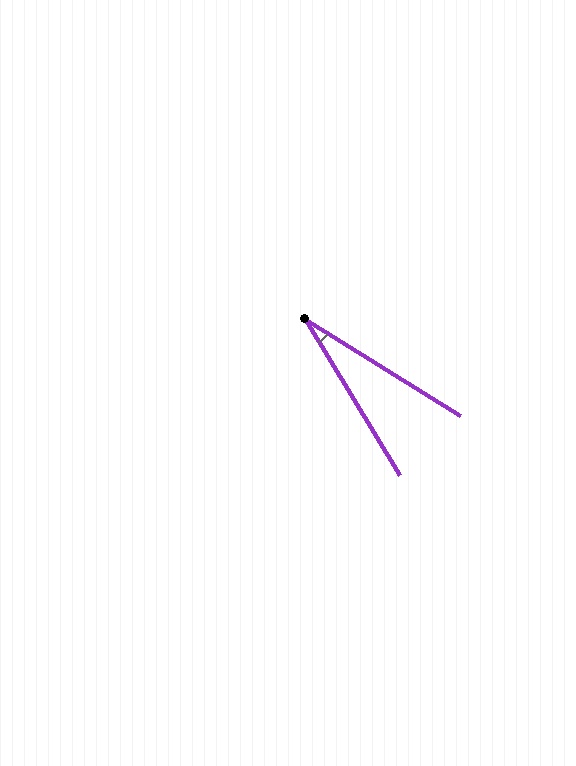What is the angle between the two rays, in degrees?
Approximately 27 degrees.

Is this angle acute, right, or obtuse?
It is acute.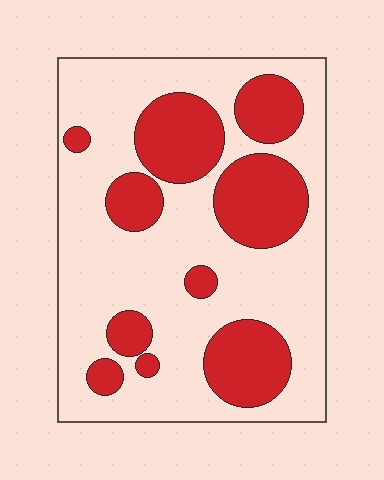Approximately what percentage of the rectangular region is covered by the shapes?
Approximately 30%.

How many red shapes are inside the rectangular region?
10.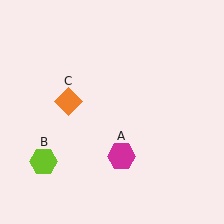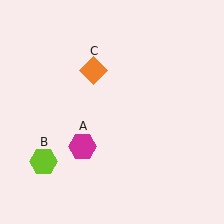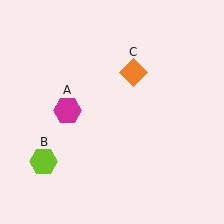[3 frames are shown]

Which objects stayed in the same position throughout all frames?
Lime hexagon (object B) remained stationary.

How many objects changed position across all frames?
2 objects changed position: magenta hexagon (object A), orange diamond (object C).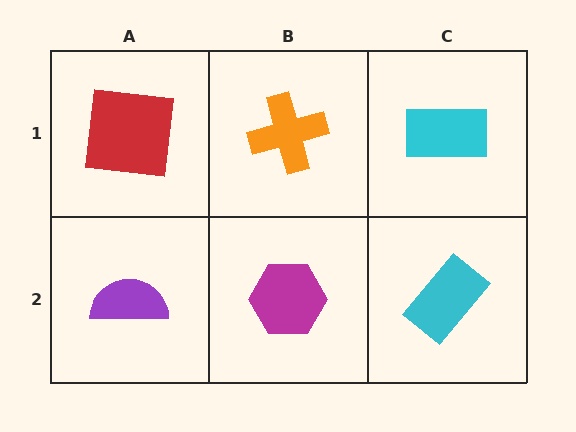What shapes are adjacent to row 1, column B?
A magenta hexagon (row 2, column B), a red square (row 1, column A), a cyan rectangle (row 1, column C).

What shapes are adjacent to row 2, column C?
A cyan rectangle (row 1, column C), a magenta hexagon (row 2, column B).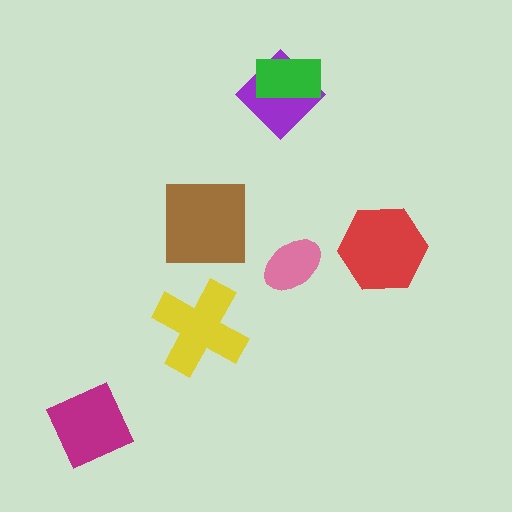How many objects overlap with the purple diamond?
1 object overlaps with the purple diamond.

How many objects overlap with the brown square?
0 objects overlap with the brown square.